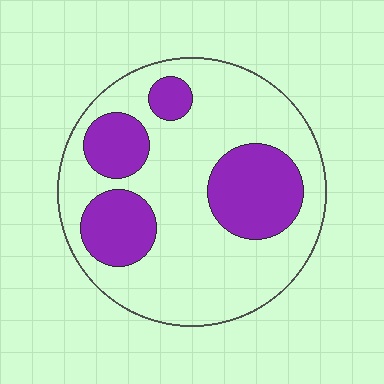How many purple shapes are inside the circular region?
4.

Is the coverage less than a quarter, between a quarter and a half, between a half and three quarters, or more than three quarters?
Between a quarter and a half.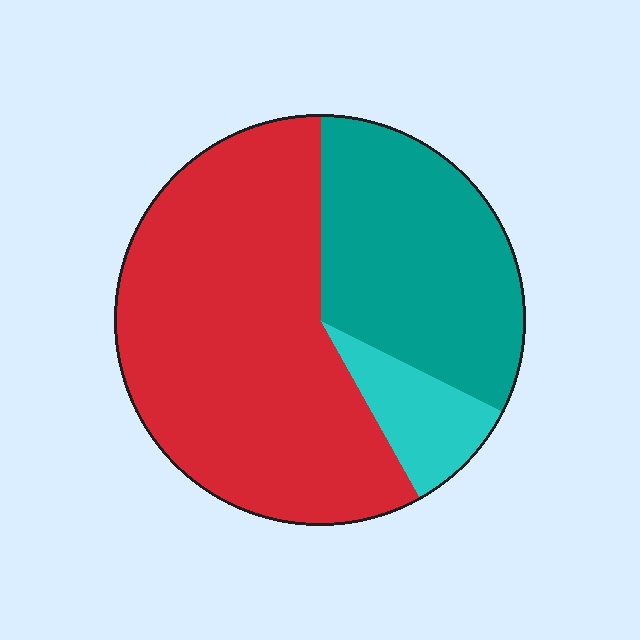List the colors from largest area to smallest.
From largest to smallest: red, teal, cyan.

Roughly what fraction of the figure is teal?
Teal covers about 30% of the figure.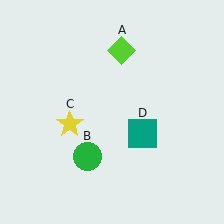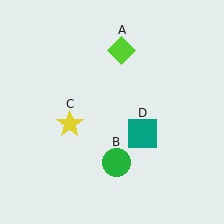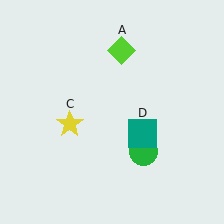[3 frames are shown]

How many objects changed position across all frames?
1 object changed position: green circle (object B).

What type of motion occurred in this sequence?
The green circle (object B) rotated counterclockwise around the center of the scene.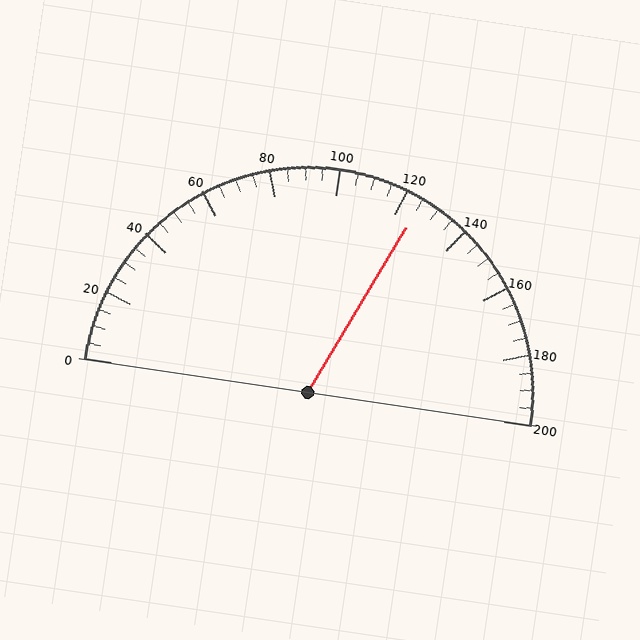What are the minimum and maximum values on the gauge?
The gauge ranges from 0 to 200.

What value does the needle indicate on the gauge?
The needle indicates approximately 125.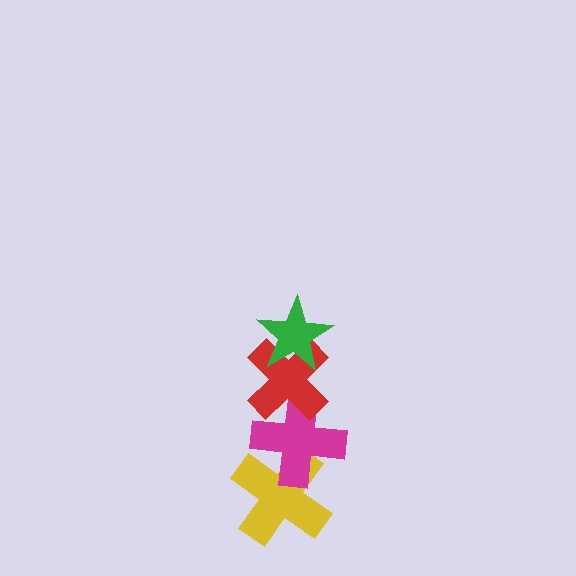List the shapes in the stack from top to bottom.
From top to bottom: the green star, the red cross, the magenta cross, the yellow cross.